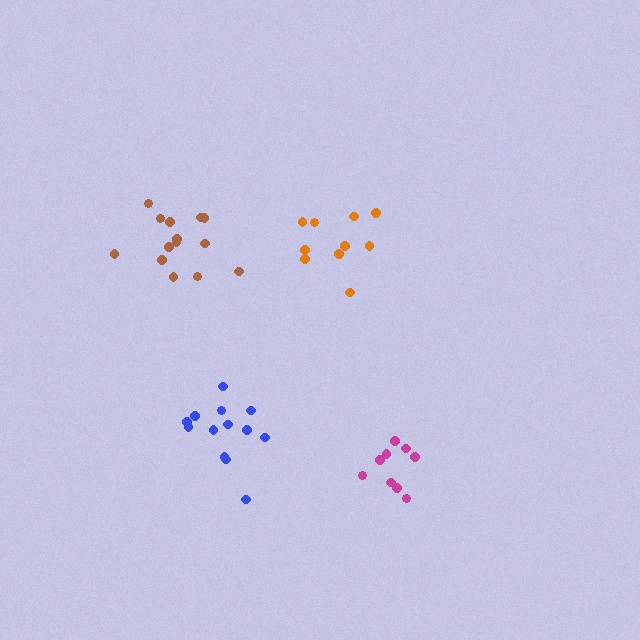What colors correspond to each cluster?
The clusters are colored: blue, magenta, orange, brown.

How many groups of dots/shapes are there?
There are 4 groups.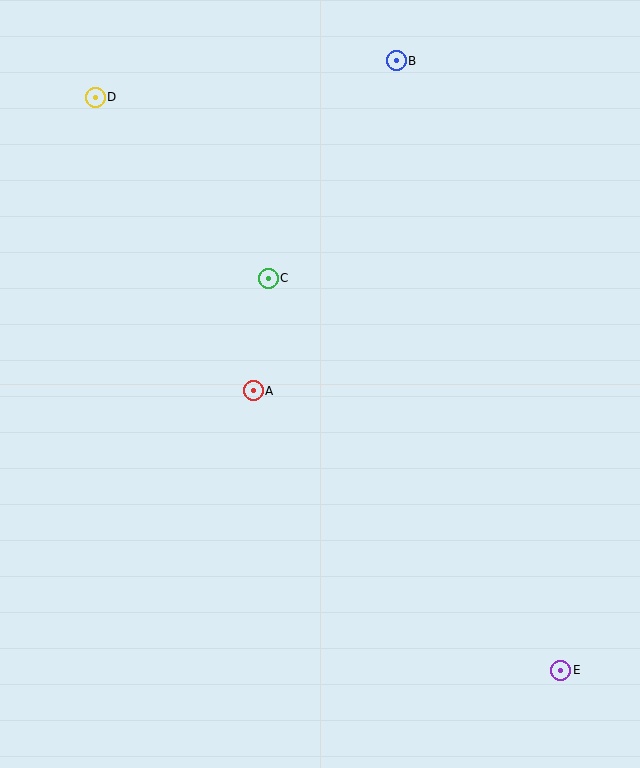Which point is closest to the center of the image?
Point A at (253, 391) is closest to the center.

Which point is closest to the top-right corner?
Point B is closest to the top-right corner.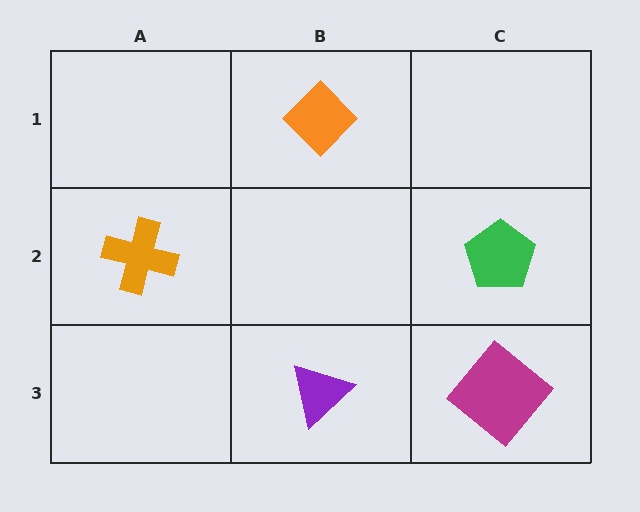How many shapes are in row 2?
2 shapes.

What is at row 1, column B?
An orange diamond.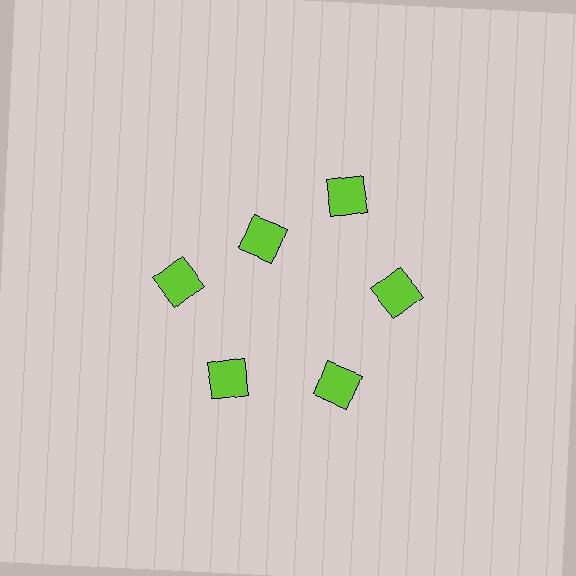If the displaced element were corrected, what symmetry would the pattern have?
It would have 6-fold rotational symmetry — the pattern would map onto itself every 60 degrees.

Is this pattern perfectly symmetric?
No. The 6 lime squares are arranged in a ring, but one element near the 11 o'clock position is pulled inward toward the center, breaking the 6-fold rotational symmetry.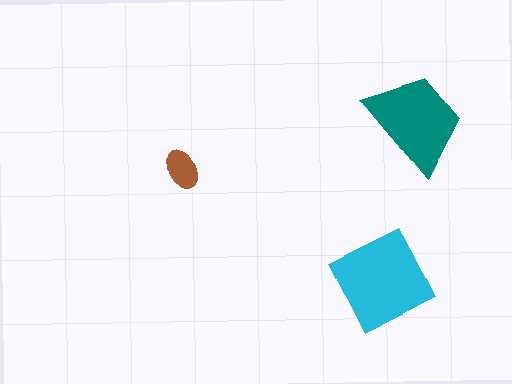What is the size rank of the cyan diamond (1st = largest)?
1st.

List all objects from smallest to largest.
The brown ellipse, the teal trapezoid, the cyan diamond.